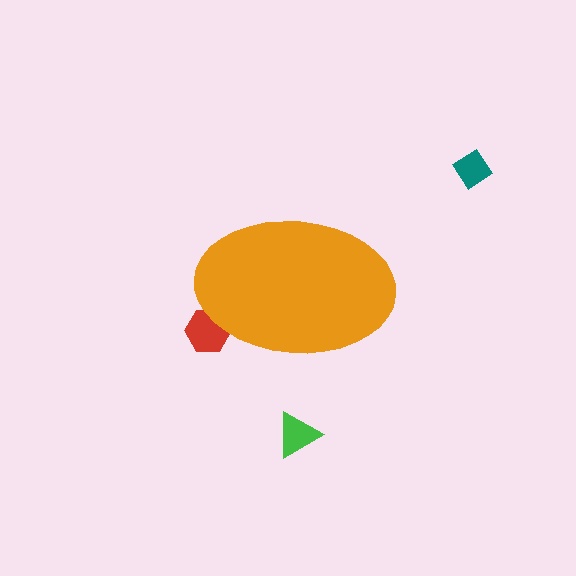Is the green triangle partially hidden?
No, the green triangle is fully visible.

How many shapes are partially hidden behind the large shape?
1 shape is partially hidden.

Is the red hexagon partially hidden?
Yes, the red hexagon is partially hidden behind the orange ellipse.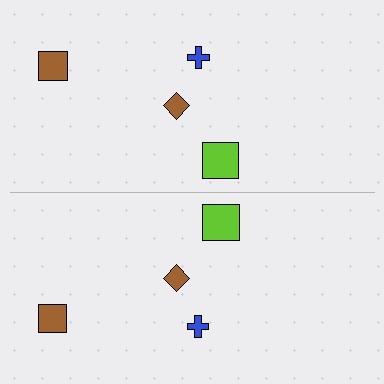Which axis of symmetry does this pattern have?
The pattern has a horizontal axis of symmetry running through the center of the image.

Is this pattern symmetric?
Yes, this pattern has bilateral (reflection) symmetry.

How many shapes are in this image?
There are 8 shapes in this image.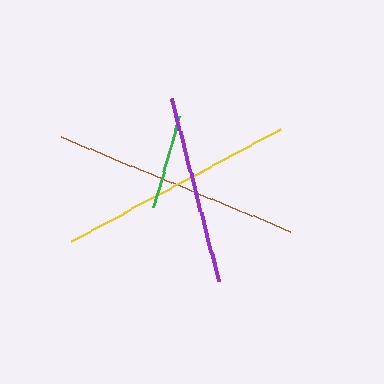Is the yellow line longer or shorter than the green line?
The yellow line is longer than the green line.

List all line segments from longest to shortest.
From longest to shortest: brown, yellow, purple, green.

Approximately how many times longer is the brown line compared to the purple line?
The brown line is approximately 1.3 times the length of the purple line.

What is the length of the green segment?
The green segment is approximately 94 pixels long.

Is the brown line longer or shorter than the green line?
The brown line is longer than the green line.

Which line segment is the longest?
The brown line is the longest at approximately 248 pixels.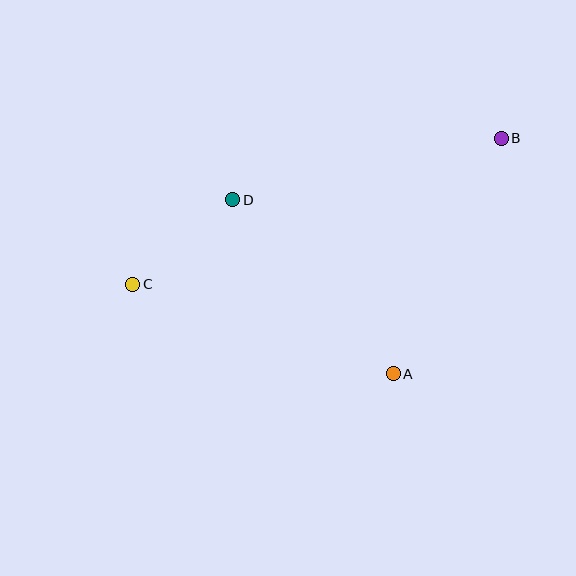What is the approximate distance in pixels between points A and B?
The distance between A and B is approximately 259 pixels.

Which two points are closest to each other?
Points C and D are closest to each other.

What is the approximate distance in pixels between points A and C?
The distance between A and C is approximately 276 pixels.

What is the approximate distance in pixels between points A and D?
The distance between A and D is approximately 237 pixels.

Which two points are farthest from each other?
Points B and C are farthest from each other.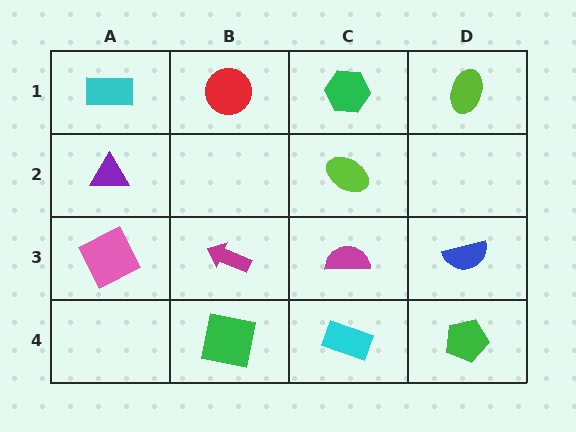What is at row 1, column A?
A cyan rectangle.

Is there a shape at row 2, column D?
No, that cell is empty.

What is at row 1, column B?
A red circle.